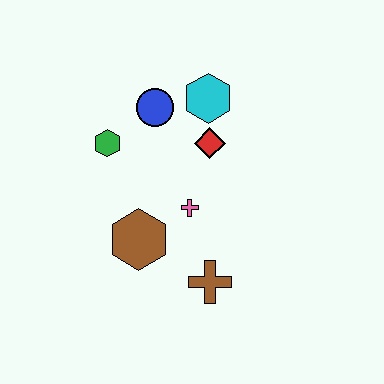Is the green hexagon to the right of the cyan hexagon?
No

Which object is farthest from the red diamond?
The brown cross is farthest from the red diamond.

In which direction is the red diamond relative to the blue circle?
The red diamond is to the right of the blue circle.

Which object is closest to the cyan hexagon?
The red diamond is closest to the cyan hexagon.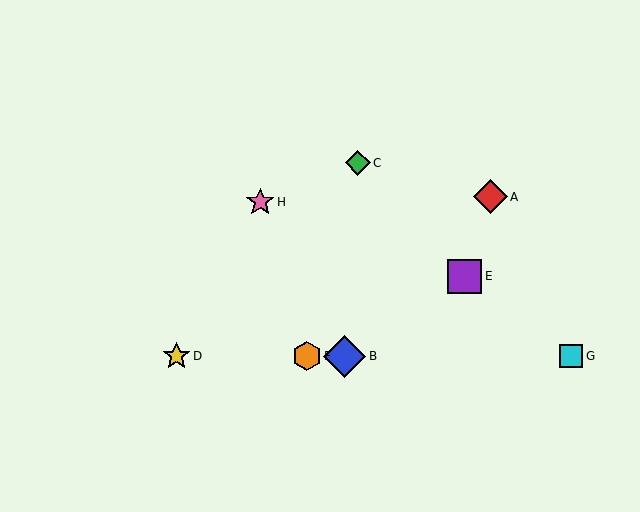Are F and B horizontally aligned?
Yes, both are at y≈356.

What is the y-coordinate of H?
Object H is at y≈202.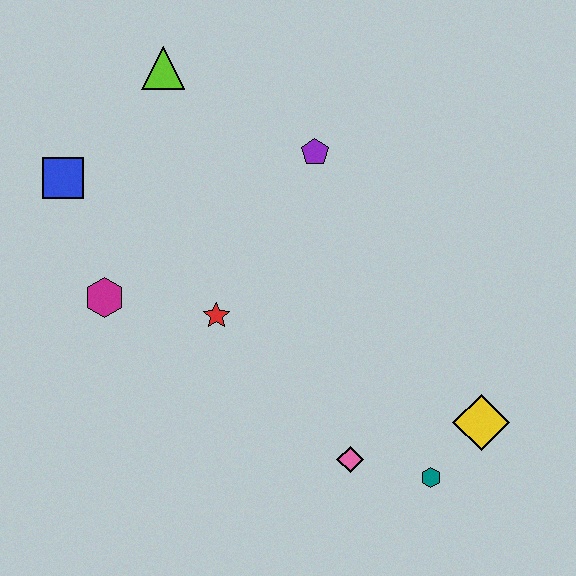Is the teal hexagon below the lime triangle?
Yes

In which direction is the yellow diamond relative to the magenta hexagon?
The yellow diamond is to the right of the magenta hexagon.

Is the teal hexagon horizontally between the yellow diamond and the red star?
Yes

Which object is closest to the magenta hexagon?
The red star is closest to the magenta hexagon.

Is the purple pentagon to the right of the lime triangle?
Yes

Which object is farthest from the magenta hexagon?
The yellow diamond is farthest from the magenta hexagon.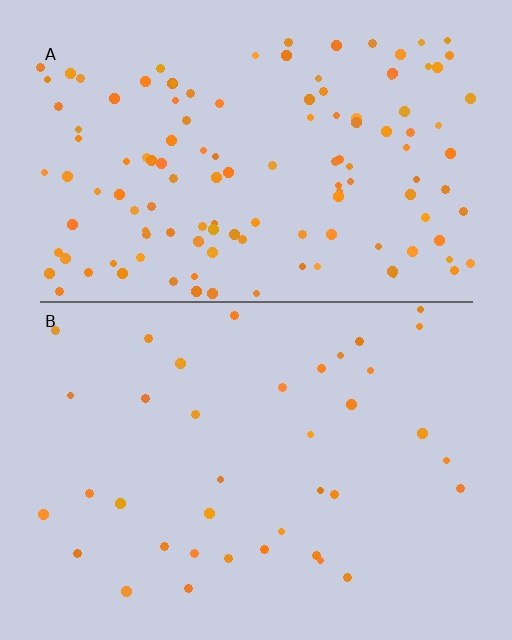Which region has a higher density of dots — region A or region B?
A (the top).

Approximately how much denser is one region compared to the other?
Approximately 3.4× — region A over region B.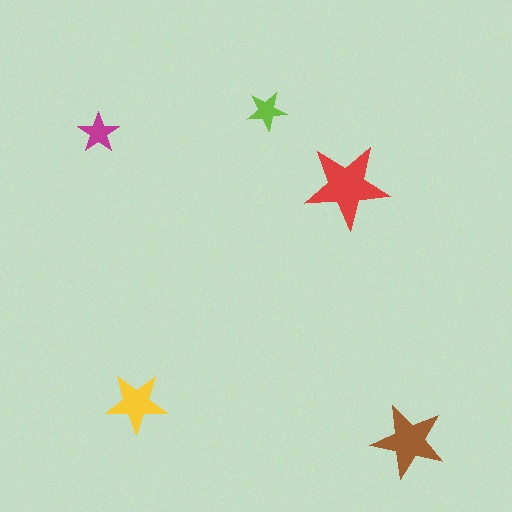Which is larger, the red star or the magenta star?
The red one.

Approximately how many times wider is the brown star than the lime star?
About 2 times wider.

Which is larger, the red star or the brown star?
The red one.